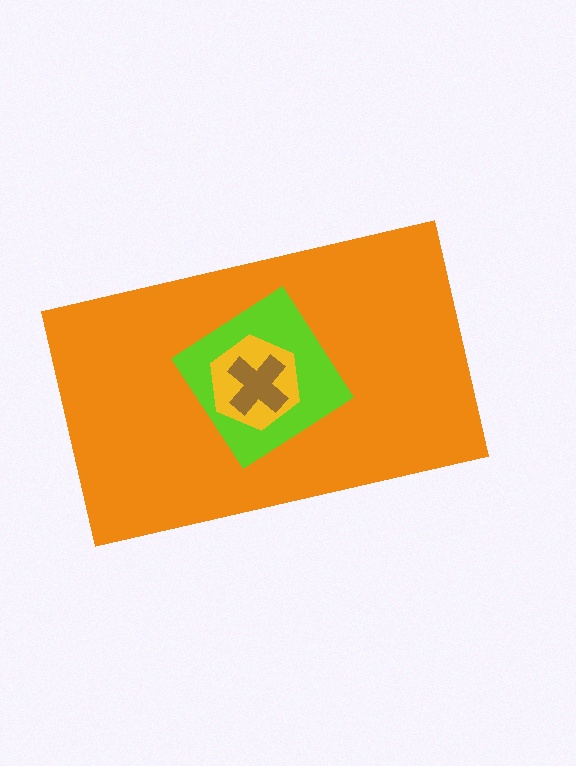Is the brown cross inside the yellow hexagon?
Yes.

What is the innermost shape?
The brown cross.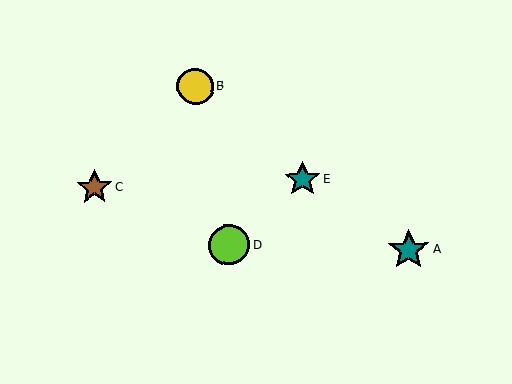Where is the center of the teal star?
The center of the teal star is at (302, 180).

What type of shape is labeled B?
Shape B is a yellow circle.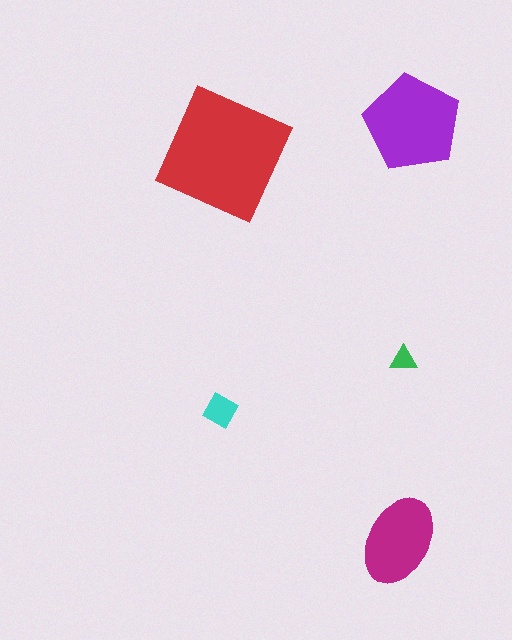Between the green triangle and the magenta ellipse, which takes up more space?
The magenta ellipse.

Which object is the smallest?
The green triangle.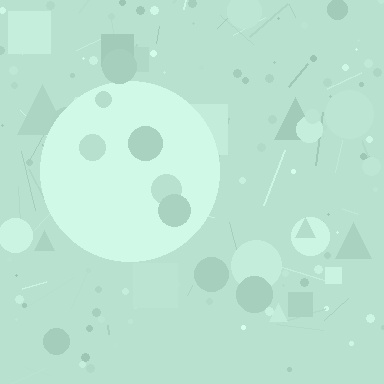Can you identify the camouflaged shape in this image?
The camouflaged shape is a circle.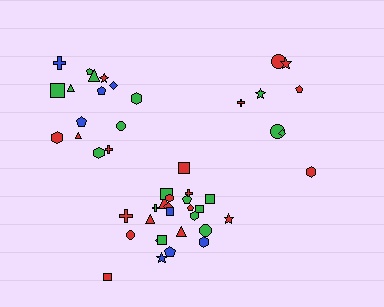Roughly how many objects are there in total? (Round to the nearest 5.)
Roughly 50 objects in total.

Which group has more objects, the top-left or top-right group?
The top-left group.